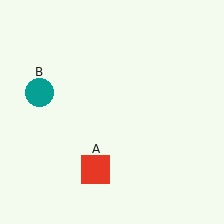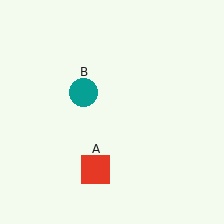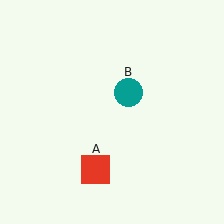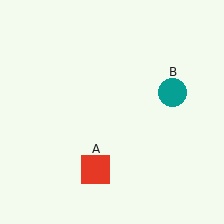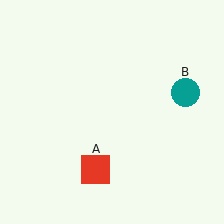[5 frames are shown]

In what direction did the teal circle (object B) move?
The teal circle (object B) moved right.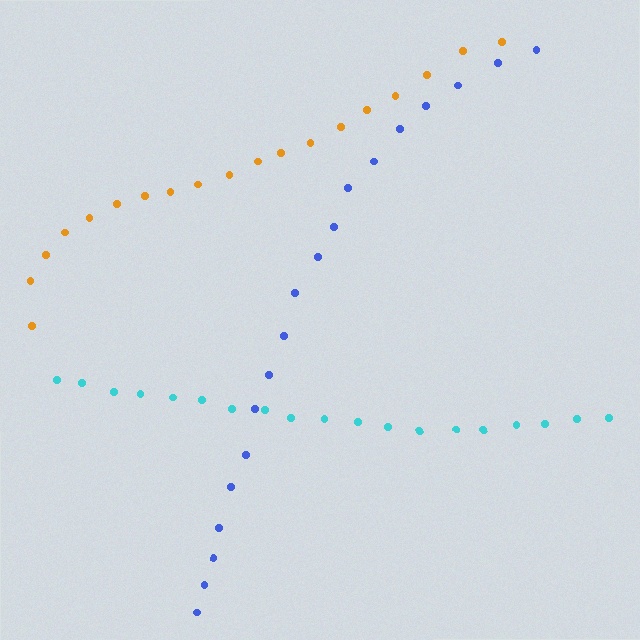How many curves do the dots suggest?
There are 3 distinct paths.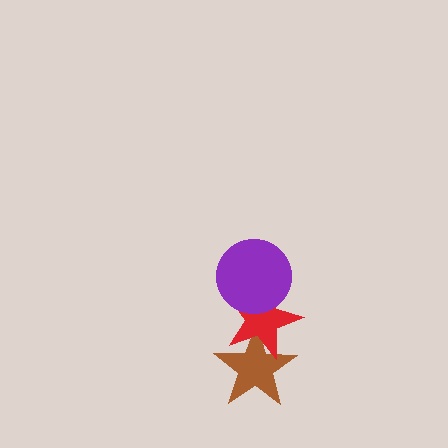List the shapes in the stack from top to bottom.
From top to bottom: the purple circle, the red star, the brown star.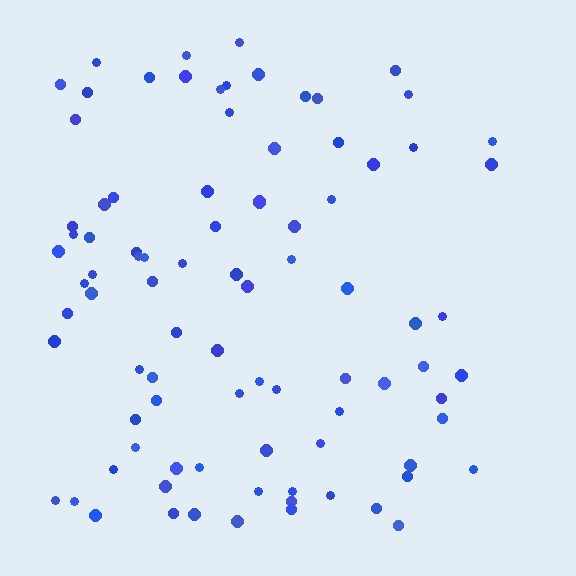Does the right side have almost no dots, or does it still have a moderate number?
Still a moderate number, just noticeably fewer than the left.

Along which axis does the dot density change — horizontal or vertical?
Horizontal.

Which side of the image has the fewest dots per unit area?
The right.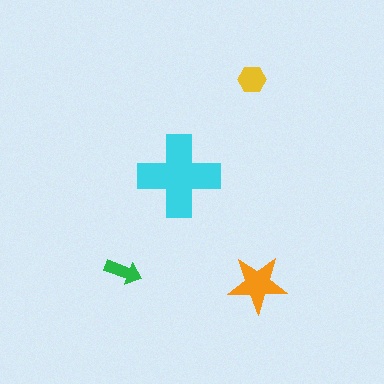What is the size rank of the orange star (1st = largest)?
2nd.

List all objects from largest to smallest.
The cyan cross, the orange star, the yellow hexagon, the green arrow.